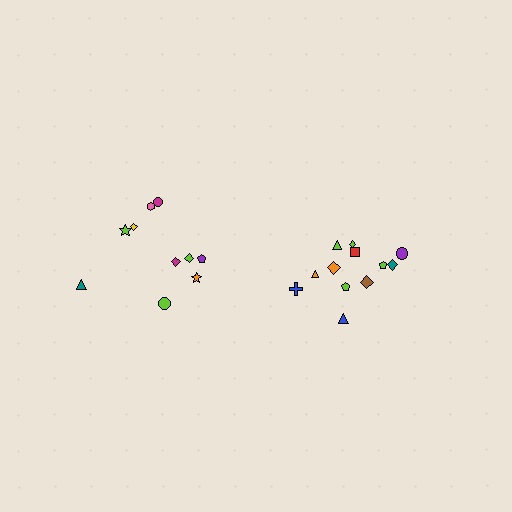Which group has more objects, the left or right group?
The right group.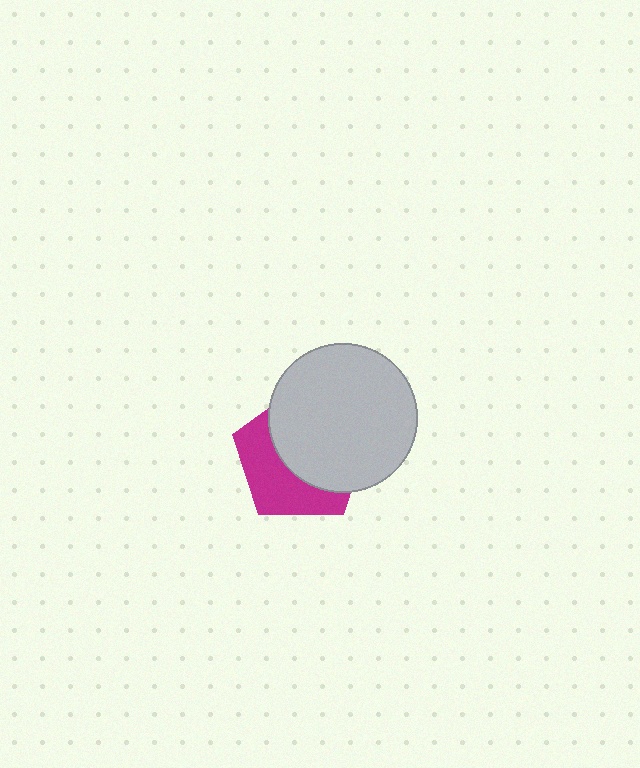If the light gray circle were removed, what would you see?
You would see the complete magenta pentagon.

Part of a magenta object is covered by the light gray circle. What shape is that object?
It is a pentagon.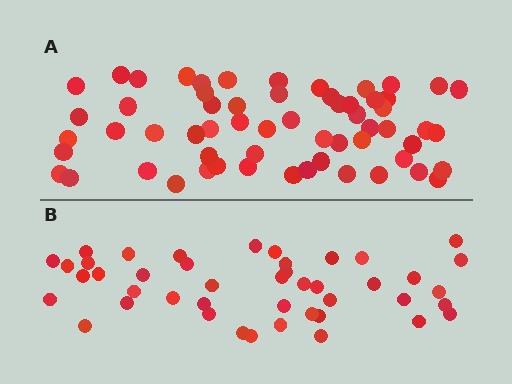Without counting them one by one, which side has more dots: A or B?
Region A (the top region) has more dots.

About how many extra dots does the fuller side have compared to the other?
Region A has approximately 15 more dots than region B.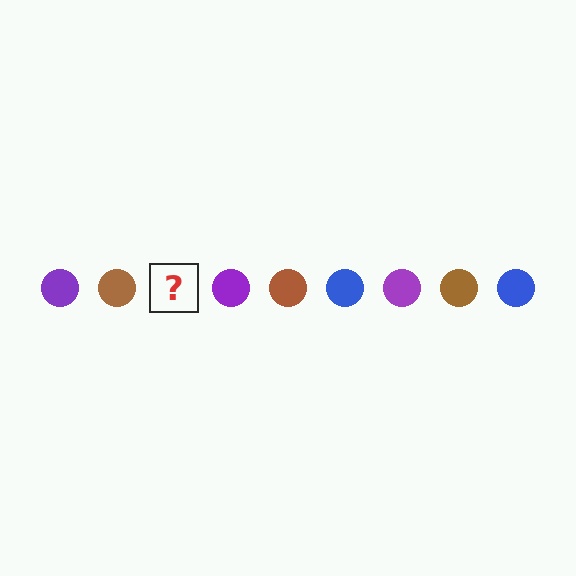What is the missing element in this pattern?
The missing element is a blue circle.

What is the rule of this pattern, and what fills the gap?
The rule is that the pattern cycles through purple, brown, blue circles. The gap should be filled with a blue circle.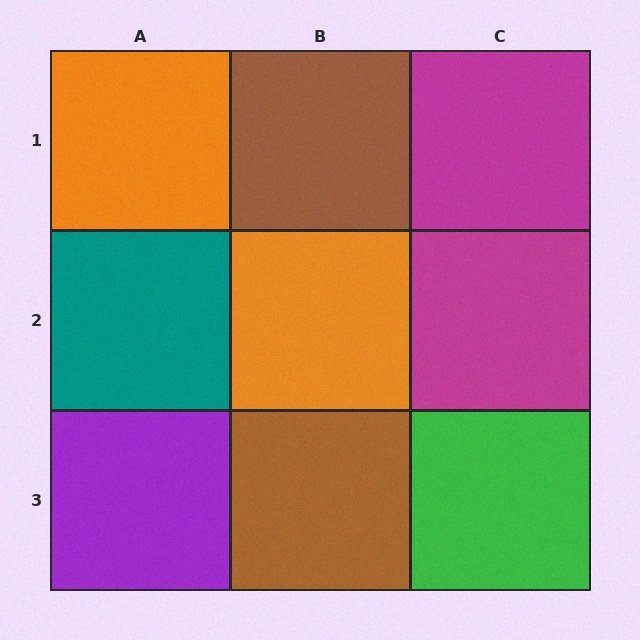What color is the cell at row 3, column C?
Green.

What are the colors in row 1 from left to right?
Orange, brown, magenta.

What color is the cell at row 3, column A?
Purple.